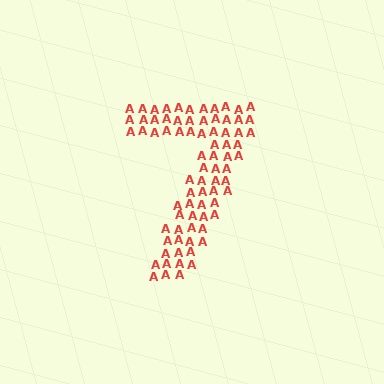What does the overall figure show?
The overall figure shows the digit 7.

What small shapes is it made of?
It is made of small letter A's.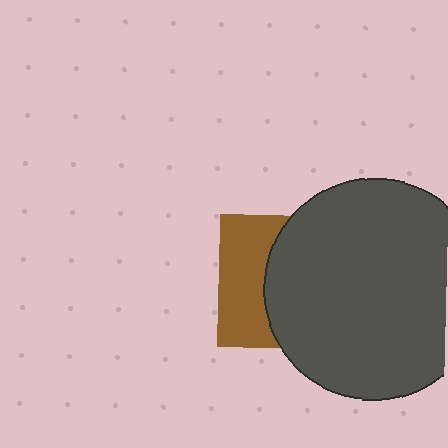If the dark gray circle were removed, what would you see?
You would see the complete brown square.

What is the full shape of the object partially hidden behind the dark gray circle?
The partially hidden object is a brown square.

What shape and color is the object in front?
The object in front is a dark gray circle.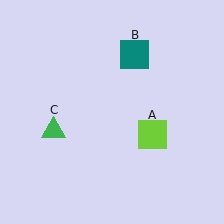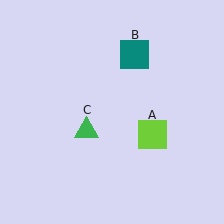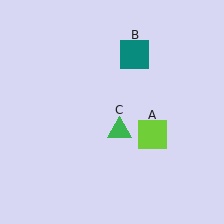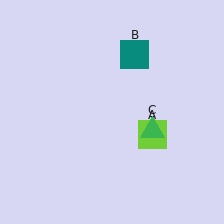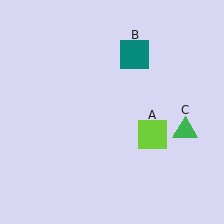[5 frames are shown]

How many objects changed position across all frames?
1 object changed position: green triangle (object C).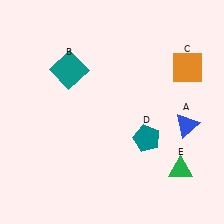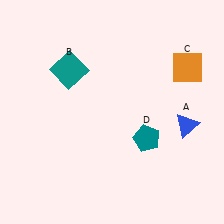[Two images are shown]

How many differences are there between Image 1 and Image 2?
There is 1 difference between the two images.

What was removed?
The green triangle (E) was removed in Image 2.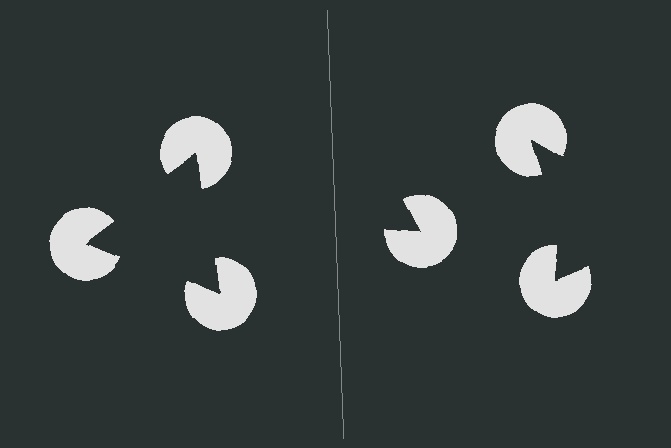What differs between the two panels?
The pac-man discs are positioned identically on both sides; only the wedge orientations differ. On the left they align to a triangle; on the right they are misaligned.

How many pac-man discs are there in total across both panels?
6 — 3 on each side.